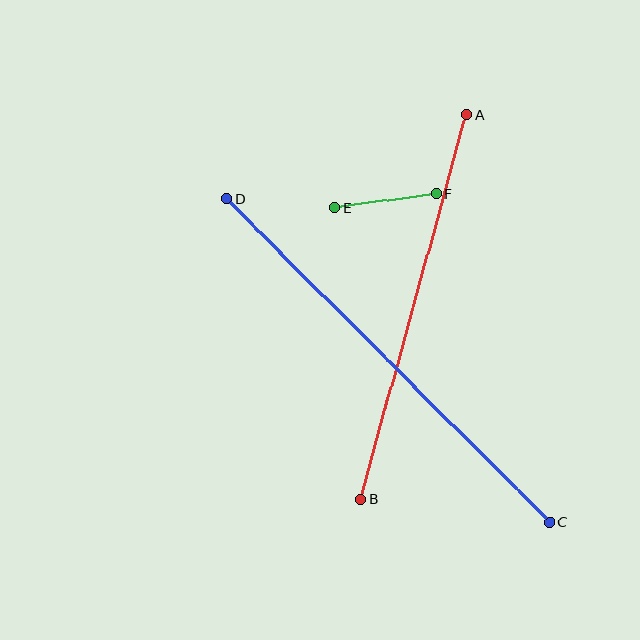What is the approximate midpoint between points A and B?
The midpoint is at approximately (413, 307) pixels.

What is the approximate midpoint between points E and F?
The midpoint is at approximately (385, 201) pixels.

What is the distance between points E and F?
The distance is approximately 103 pixels.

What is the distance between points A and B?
The distance is approximately 399 pixels.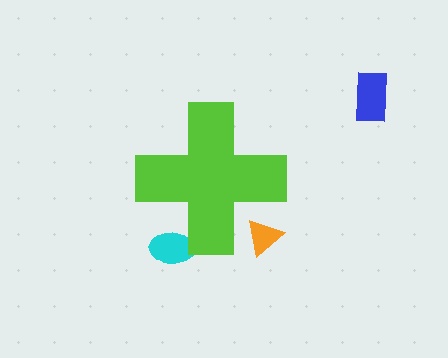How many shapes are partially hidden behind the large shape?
2 shapes are partially hidden.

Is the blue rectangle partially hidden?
No, the blue rectangle is fully visible.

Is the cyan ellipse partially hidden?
Yes, the cyan ellipse is partially hidden behind the lime cross.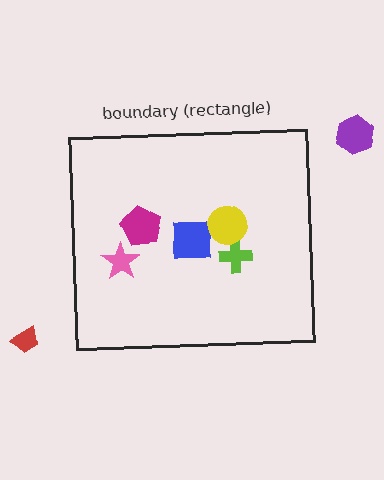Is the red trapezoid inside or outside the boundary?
Outside.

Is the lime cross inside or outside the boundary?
Inside.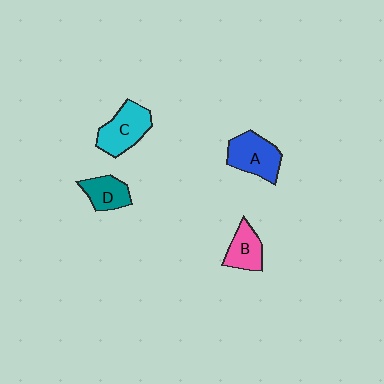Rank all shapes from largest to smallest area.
From largest to smallest: A (blue), C (cyan), B (pink), D (teal).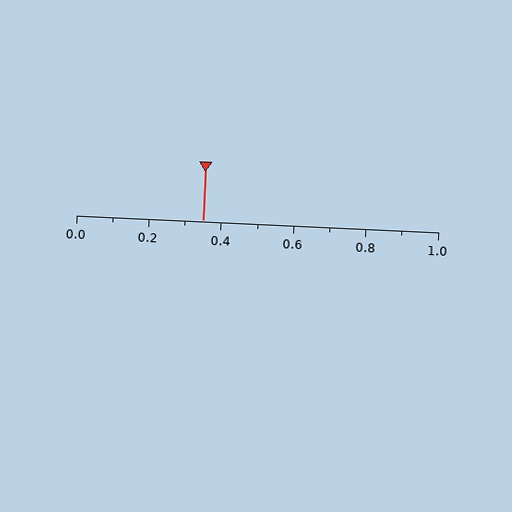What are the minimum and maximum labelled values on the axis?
The axis runs from 0.0 to 1.0.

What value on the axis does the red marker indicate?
The marker indicates approximately 0.35.